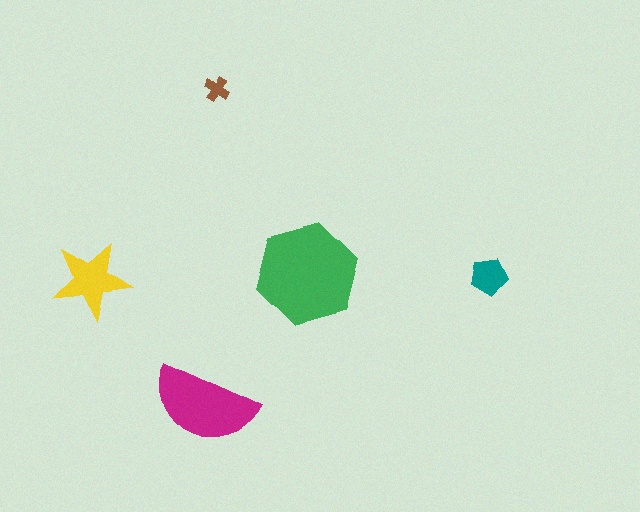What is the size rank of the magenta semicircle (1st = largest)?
2nd.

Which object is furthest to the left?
The yellow star is leftmost.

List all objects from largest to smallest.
The green hexagon, the magenta semicircle, the yellow star, the teal pentagon, the brown cross.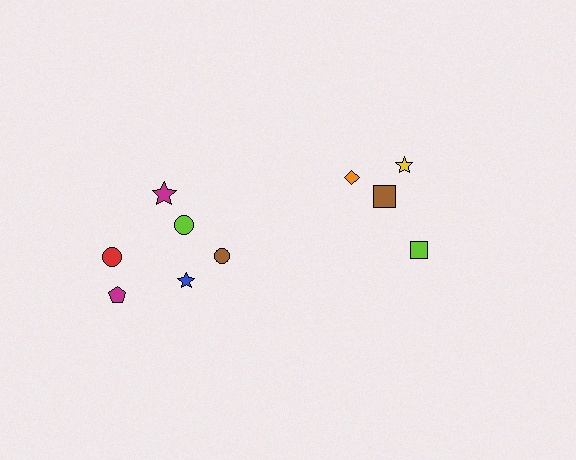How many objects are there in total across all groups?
There are 10 objects.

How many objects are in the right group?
There are 4 objects.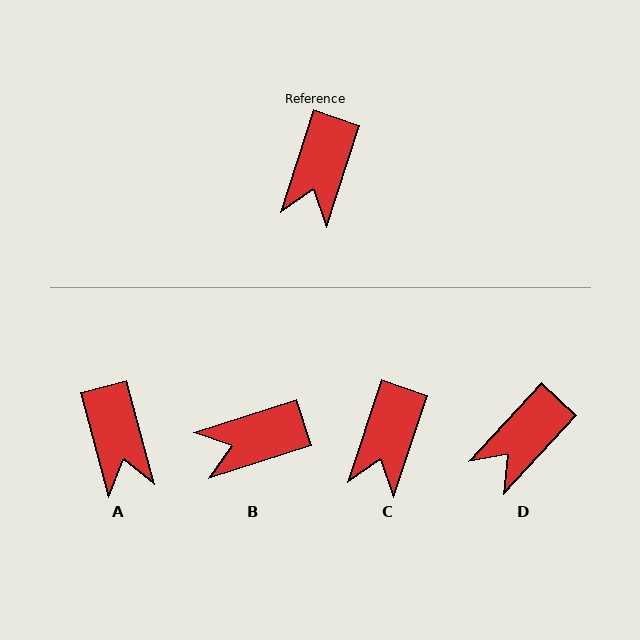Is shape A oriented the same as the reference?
No, it is off by about 33 degrees.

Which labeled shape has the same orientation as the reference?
C.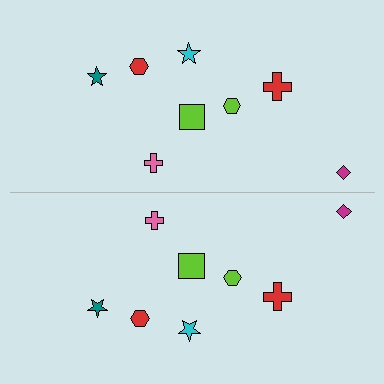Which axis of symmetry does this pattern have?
The pattern has a horizontal axis of symmetry running through the center of the image.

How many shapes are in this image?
There are 16 shapes in this image.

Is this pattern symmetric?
Yes, this pattern has bilateral (reflection) symmetry.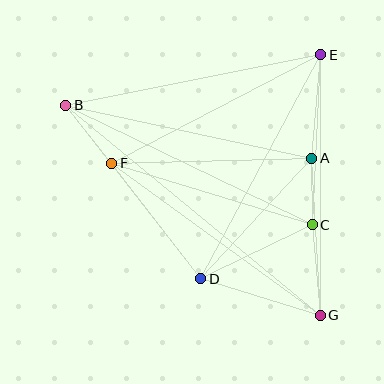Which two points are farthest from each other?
Points B and G are farthest from each other.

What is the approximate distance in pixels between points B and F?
The distance between B and F is approximately 74 pixels.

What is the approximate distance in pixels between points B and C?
The distance between B and C is approximately 274 pixels.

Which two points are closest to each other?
Points A and C are closest to each other.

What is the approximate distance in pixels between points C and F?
The distance between C and F is approximately 209 pixels.